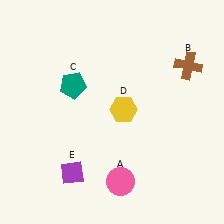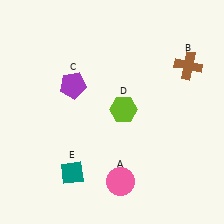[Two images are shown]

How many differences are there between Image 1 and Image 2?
There are 3 differences between the two images.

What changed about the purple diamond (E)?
In Image 1, E is purple. In Image 2, it changed to teal.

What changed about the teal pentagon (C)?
In Image 1, C is teal. In Image 2, it changed to purple.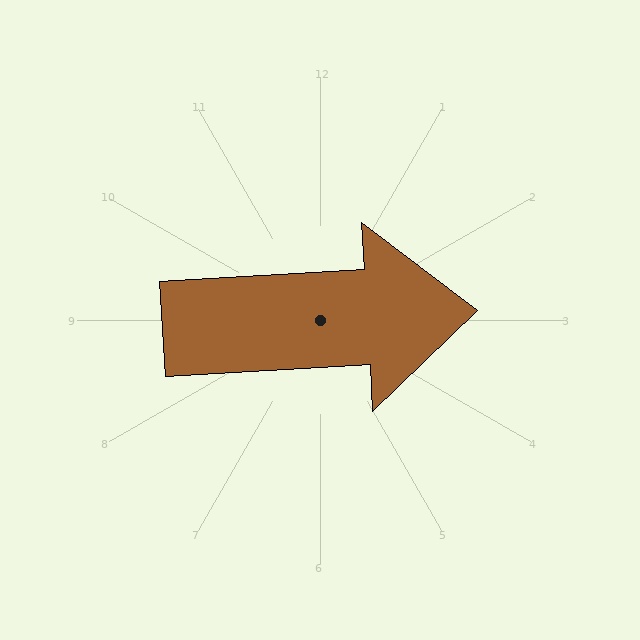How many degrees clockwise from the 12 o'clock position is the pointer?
Approximately 87 degrees.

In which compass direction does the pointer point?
East.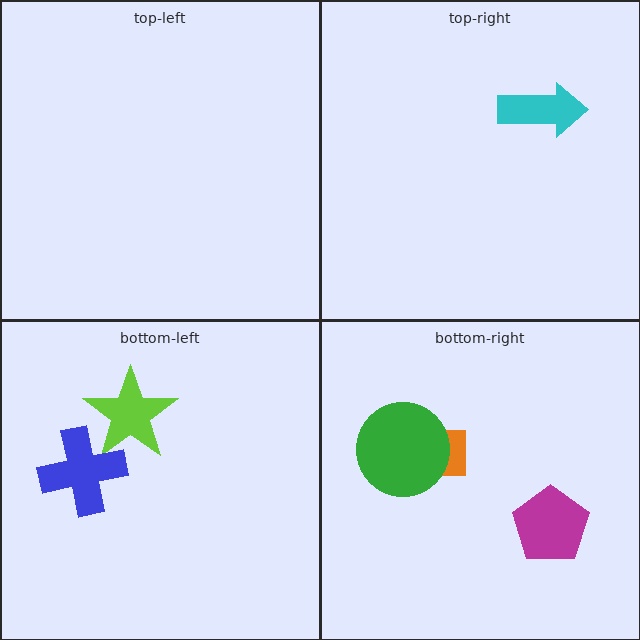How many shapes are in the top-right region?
1.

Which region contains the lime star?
The bottom-left region.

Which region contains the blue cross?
The bottom-left region.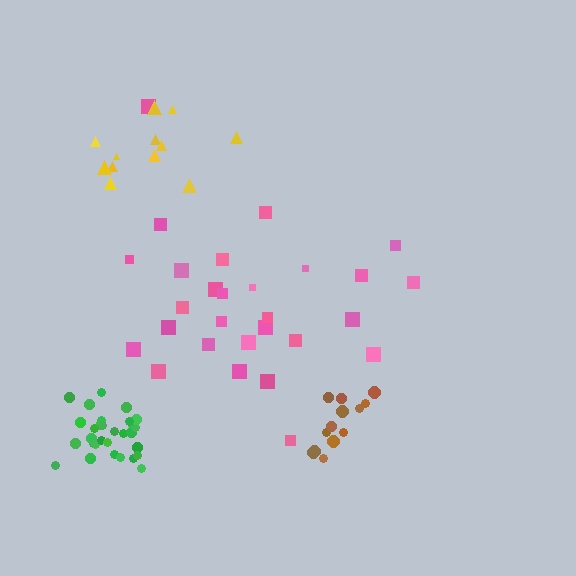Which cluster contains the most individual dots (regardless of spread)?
Green (30).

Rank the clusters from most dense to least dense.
green, brown, yellow, pink.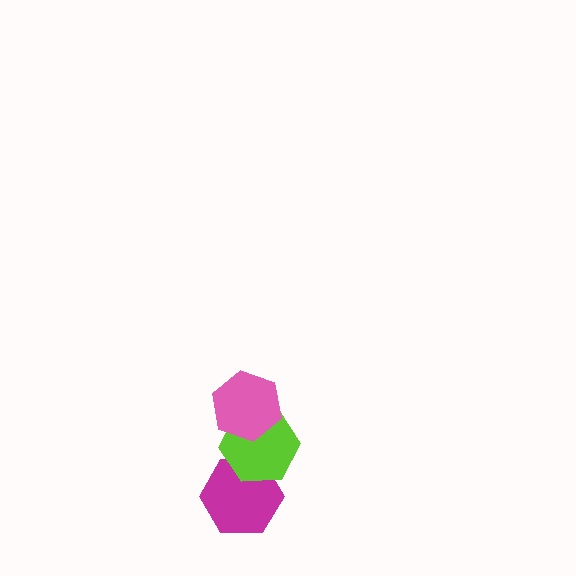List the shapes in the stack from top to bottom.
From top to bottom: the pink hexagon, the lime hexagon, the magenta hexagon.